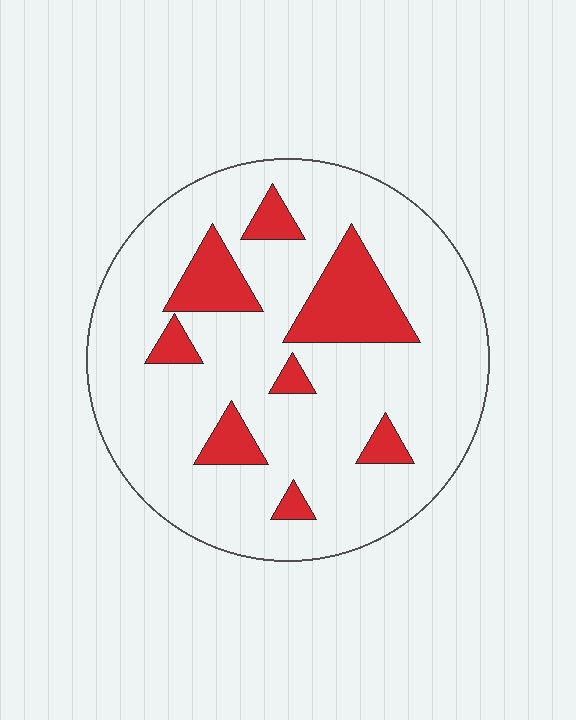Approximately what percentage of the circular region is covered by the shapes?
Approximately 20%.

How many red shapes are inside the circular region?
8.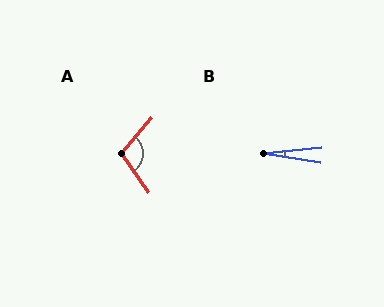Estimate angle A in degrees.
Approximately 104 degrees.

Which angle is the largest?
A, at approximately 104 degrees.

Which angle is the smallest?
B, at approximately 15 degrees.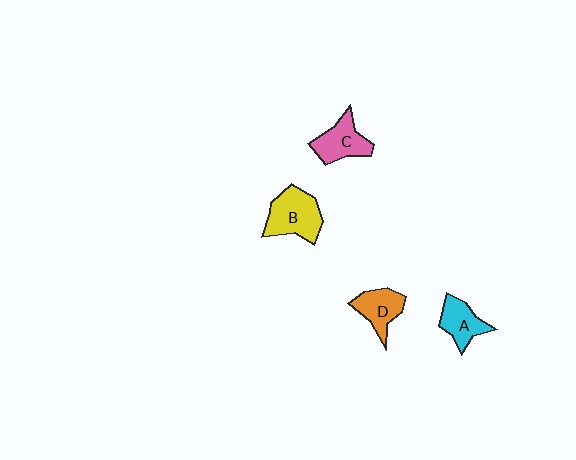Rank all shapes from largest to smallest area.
From largest to smallest: B (yellow), C (pink), D (orange), A (cyan).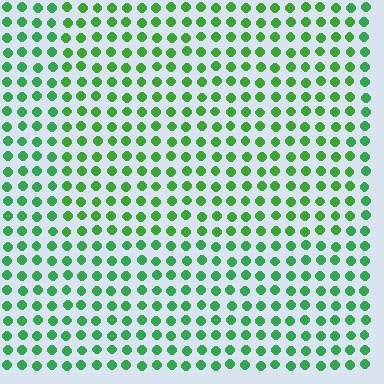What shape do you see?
I see a rectangle.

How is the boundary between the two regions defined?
The boundary is defined purely by a slight shift in hue (about 20 degrees). Spacing, size, and orientation are identical on both sides.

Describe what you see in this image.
The image is filled with small green elements in a uniform arrangement. A rectangle-shaped region is visible where the elements are tinted to a slightly different hue, forming a subtle color boundary.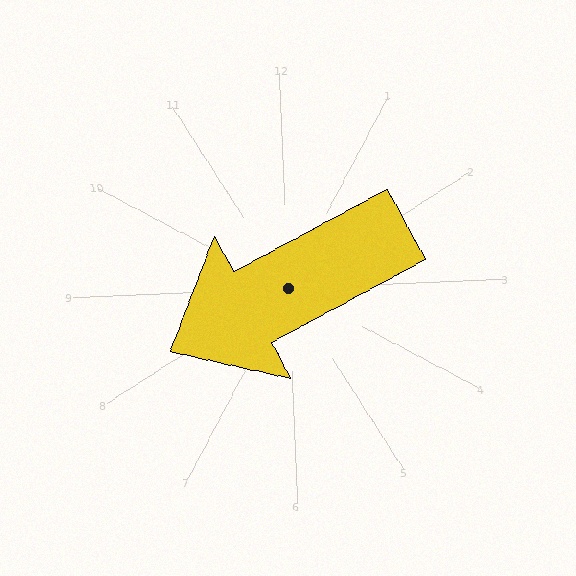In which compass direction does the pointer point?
Southwest.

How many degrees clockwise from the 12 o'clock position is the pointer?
Approximately 244 degrees.